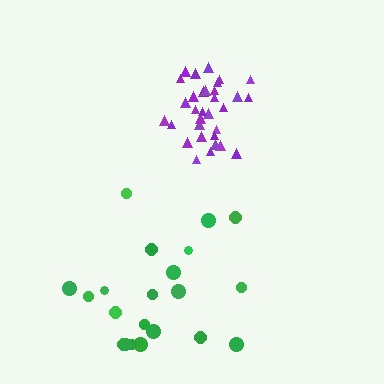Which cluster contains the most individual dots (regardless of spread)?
Purple (32).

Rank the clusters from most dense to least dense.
purple, green.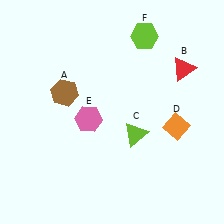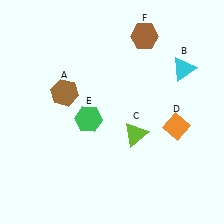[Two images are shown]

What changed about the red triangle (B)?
In Image 1, B is red. In Image 2, it changed to cyan.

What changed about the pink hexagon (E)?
In Image 1, E is pink. In Image 2, it changed to green.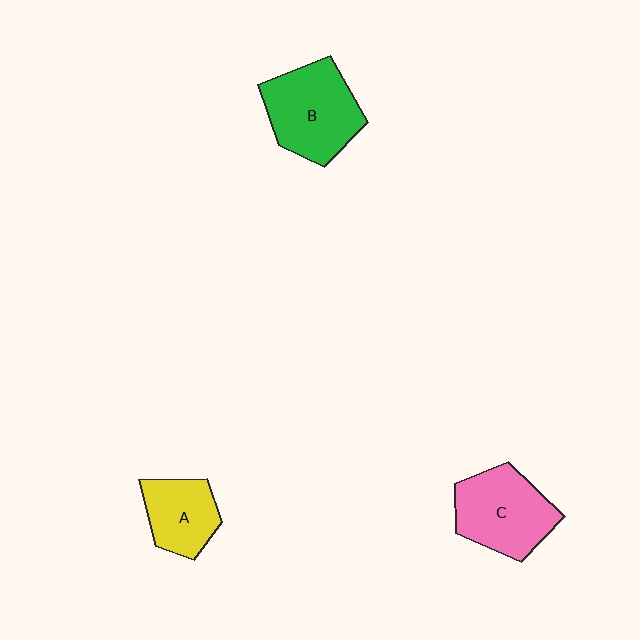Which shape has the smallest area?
Shape A (yellow).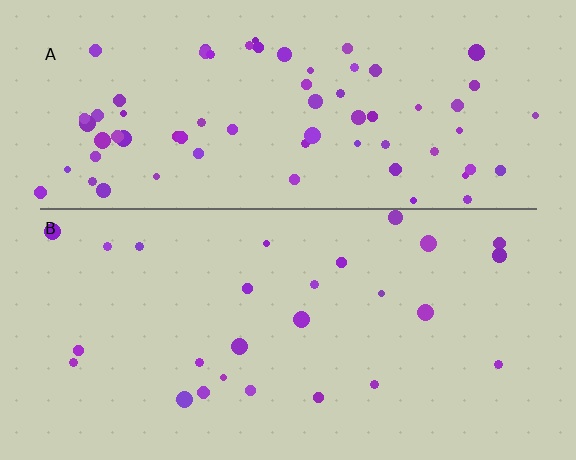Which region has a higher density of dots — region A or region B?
A (the top).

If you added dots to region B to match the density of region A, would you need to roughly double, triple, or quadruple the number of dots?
Approximately triple.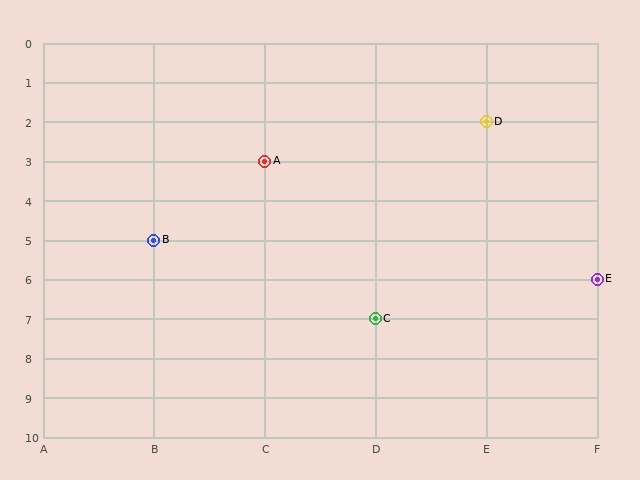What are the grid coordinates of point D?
Point D is at grid coordinates (E, 2).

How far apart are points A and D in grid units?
Points A and D are 2 columns and 1 row apart (about 2.2 grid units diagonally).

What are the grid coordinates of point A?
Point A is at grid coordinates (C, 3).